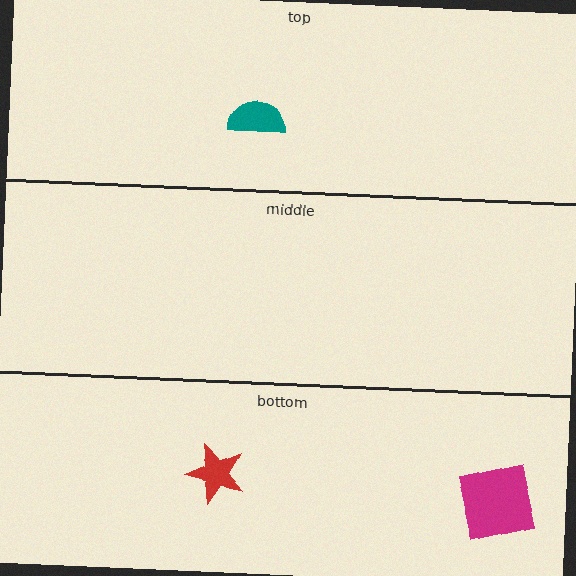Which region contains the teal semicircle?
The top region.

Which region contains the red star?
The bottom region.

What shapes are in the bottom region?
The red star, the magenta square.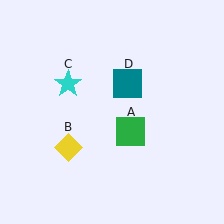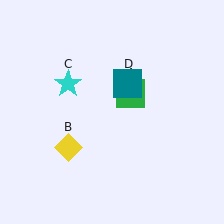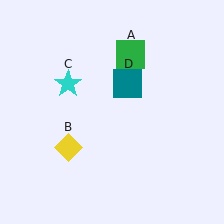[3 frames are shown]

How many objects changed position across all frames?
1 object changed position: green square (object A).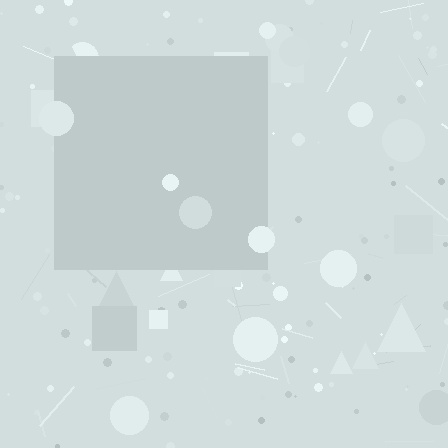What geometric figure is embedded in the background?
A square is embedded in the background.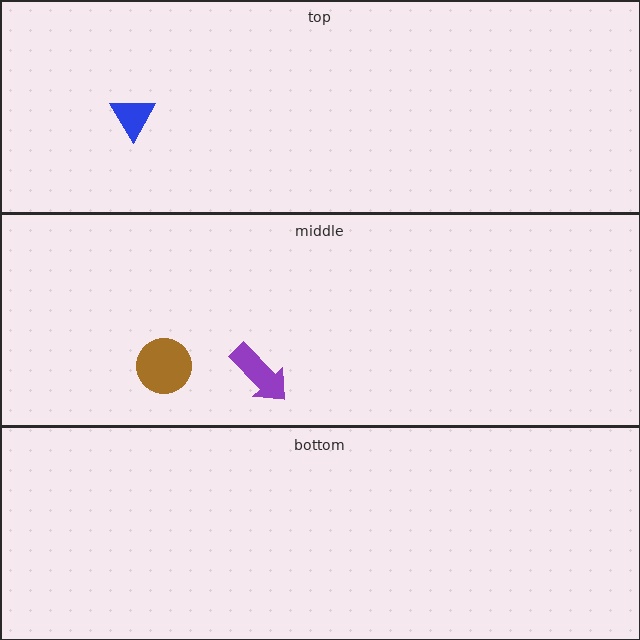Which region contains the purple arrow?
The middle region.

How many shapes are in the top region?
1.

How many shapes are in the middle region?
2.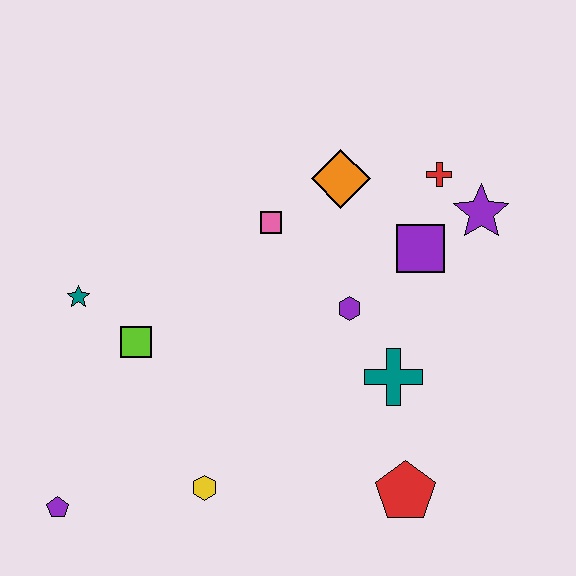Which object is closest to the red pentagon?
The teal cross is closest to the red pentagon.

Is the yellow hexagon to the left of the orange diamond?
Yes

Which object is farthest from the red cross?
The purple pentagon is farthest from the red cross.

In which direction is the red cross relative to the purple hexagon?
The red cross is above the purple hexagon.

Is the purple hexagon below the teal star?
Yes